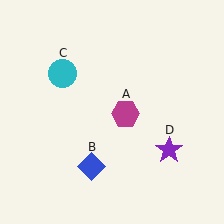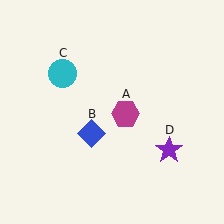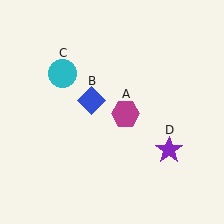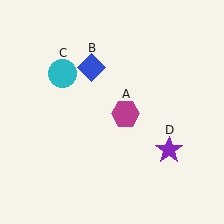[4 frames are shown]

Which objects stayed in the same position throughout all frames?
Magenta hexagon (object A) and cyan circle (object C) and purple star (object D) remained stationary.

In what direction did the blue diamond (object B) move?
The blue diamond (object B) moved up.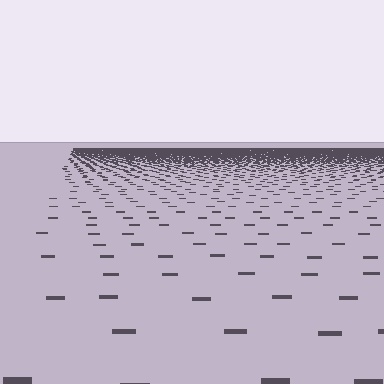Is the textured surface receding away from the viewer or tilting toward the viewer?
The surface is receding away from the viewer. Texture elements get smaller and denser toward the top.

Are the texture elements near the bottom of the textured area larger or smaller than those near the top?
Larger. Near the bottom, elements are closer to the viewer and appear at a bigger on-screen size.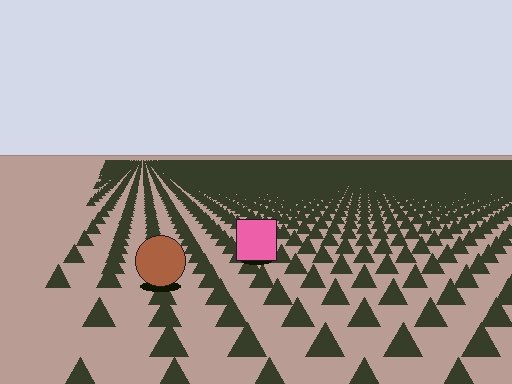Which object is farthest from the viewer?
The pink square is farthest from the viewer. It appears smaller and the ground texture around it is denser.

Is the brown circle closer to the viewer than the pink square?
Yes. The brown circle is closer — you can tell from the texture gradient: the ground texture is coarser near it.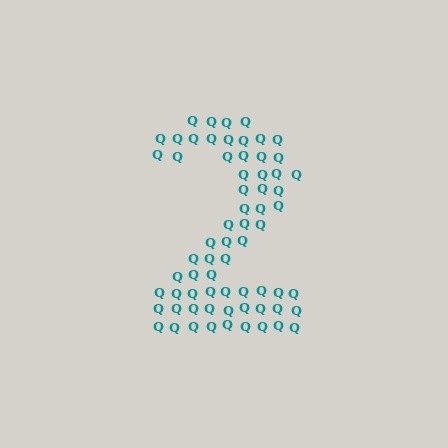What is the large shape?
The large shape is the digit 2.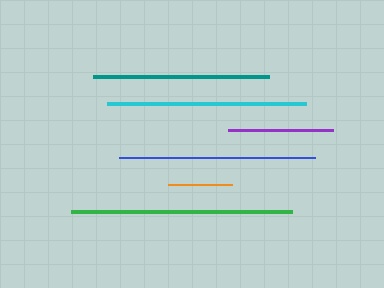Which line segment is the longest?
The green line is the longest at approximately 221 pixels.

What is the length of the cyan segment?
The cyan segment is approximately 200 pixels long.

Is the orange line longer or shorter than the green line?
The green line is longer than the orange line.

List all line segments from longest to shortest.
From longest to shortest: green, cyan, blue, teal, purple, orange.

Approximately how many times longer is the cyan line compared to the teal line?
The cyan line is approximately 1.1 times the length of the teal line.